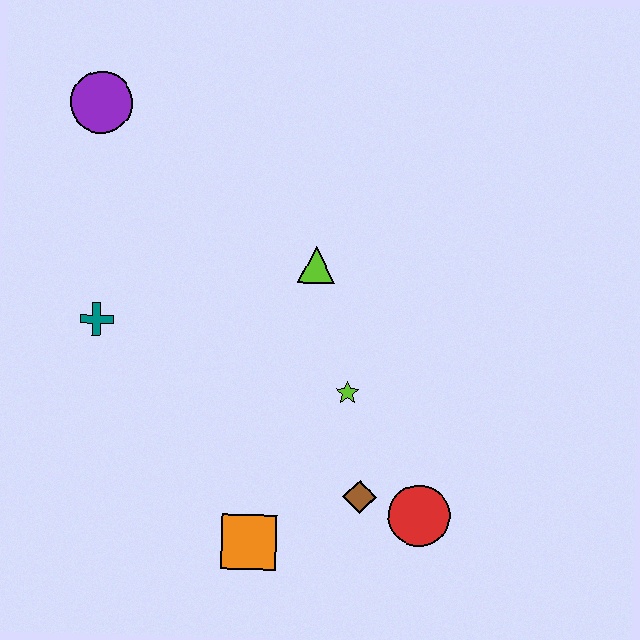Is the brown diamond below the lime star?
Yes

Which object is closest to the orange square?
The brown diamond is closest to the orange square.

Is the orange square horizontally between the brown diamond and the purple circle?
Yes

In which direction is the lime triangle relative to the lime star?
The lime triangle is above the lime star.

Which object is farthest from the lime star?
The purple circle is farthest from the lime star.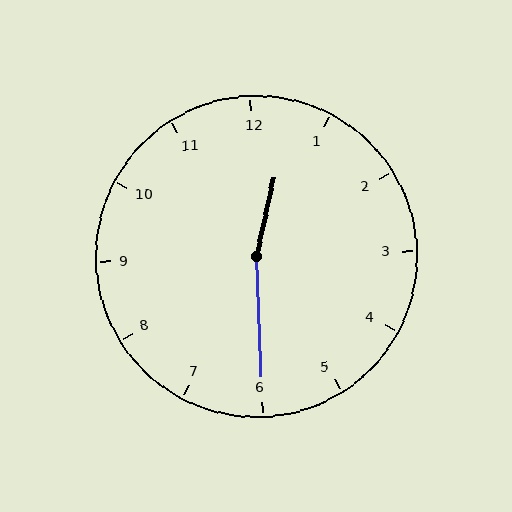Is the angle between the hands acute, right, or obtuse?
It is obtuse.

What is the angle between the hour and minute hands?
Approximately 165 degrees.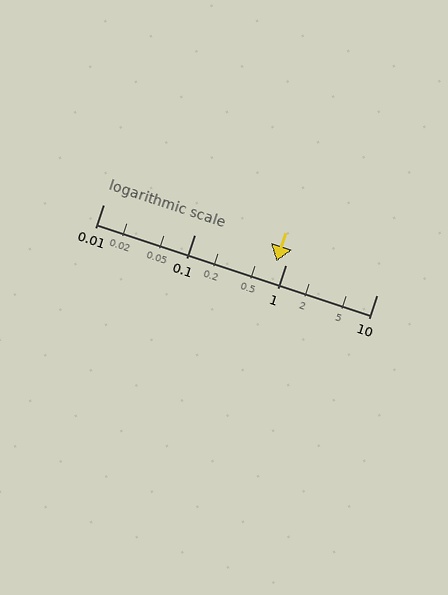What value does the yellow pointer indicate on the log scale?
The pointer indicates approximately 0.8.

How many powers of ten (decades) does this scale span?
The scale spans 3 decades, from 0.01 to 10.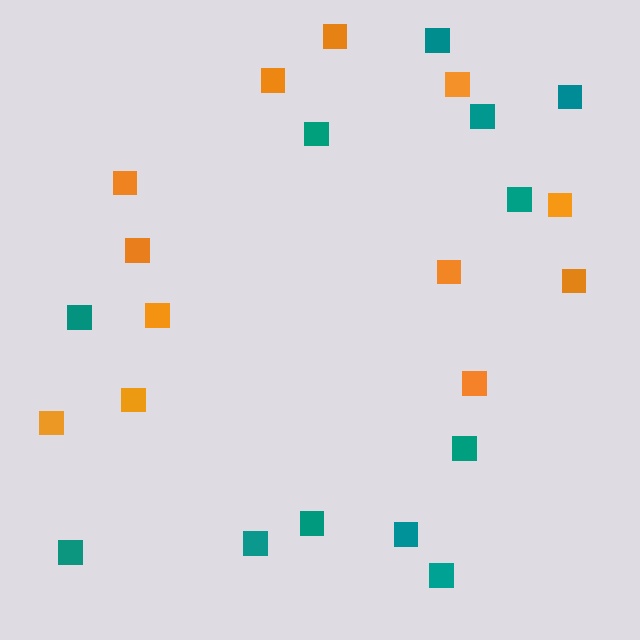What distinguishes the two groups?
There are 2 groups: one group of orange squares (12) and one group of teal squares (12).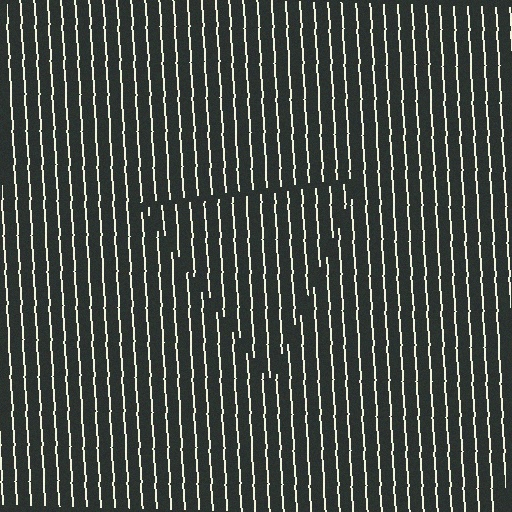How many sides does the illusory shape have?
3 sides — the line-ends trace a triangle.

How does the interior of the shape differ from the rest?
The interior of the shape contains the same grating, shifted by half a period — the contour is defined by the phase discontinuity where line-ends from the inner and outer gratings abut.